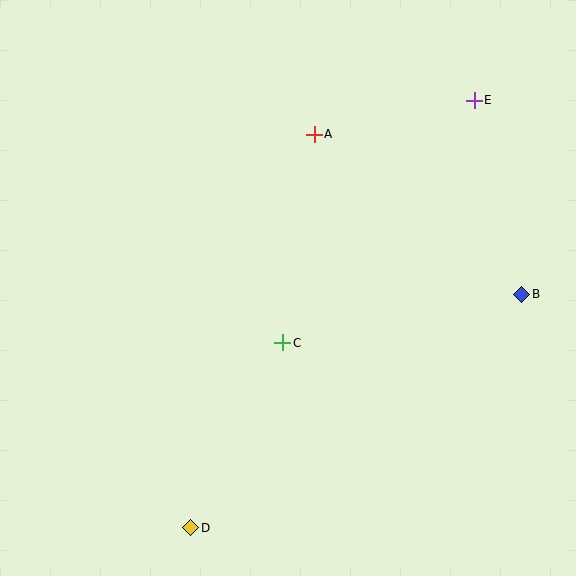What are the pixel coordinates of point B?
Point B is at (522, 294).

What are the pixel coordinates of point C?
Point C is at (283, 343).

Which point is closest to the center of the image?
Point C at (283, 343) is closest to the center.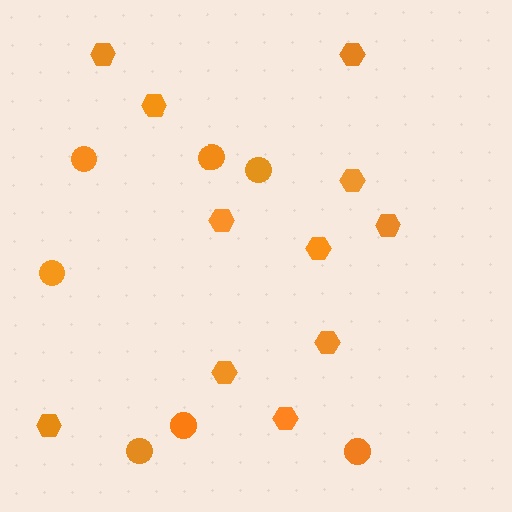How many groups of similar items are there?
There are 2 groups: one group of circles (7) and one group of hexagons (11).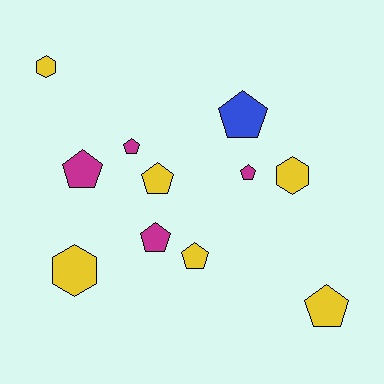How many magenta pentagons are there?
There are 4 magenta pentagons.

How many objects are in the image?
There are 11 objects.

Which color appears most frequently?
Yellow, with 6 objects.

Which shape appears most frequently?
Pentagon, with 8 objects.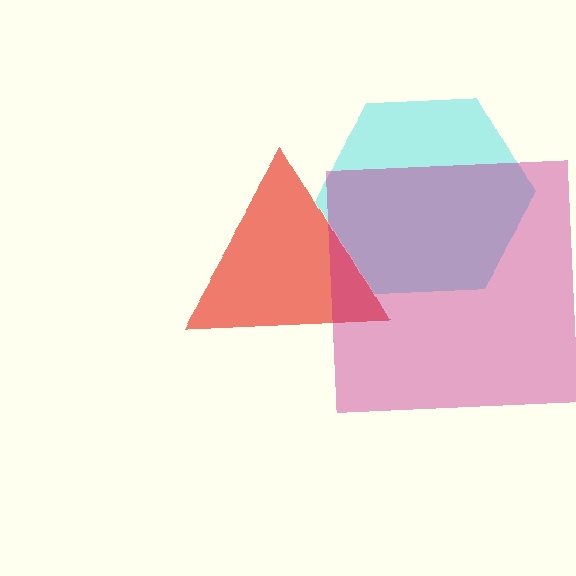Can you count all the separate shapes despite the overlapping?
Yes, there are 3 separate shapes.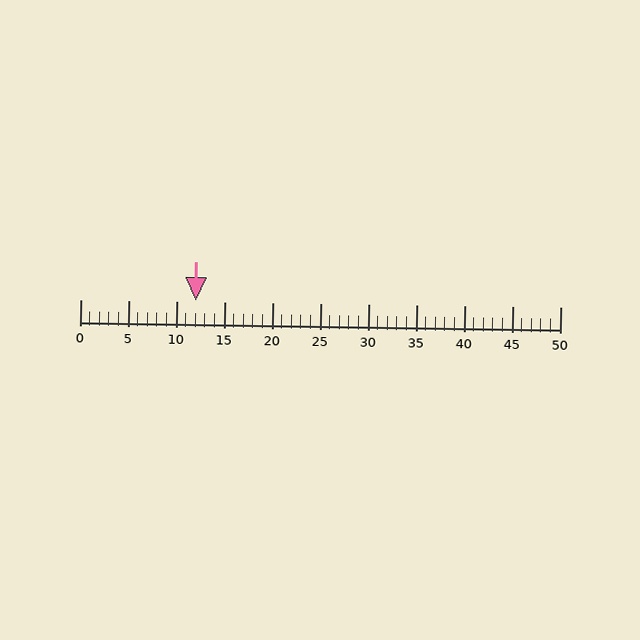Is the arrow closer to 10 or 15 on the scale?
The arrow is closer to 10.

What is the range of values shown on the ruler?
The ruler shows values from 0 to 50.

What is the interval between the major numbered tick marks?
The major tick marks are spaced 5 units apart.